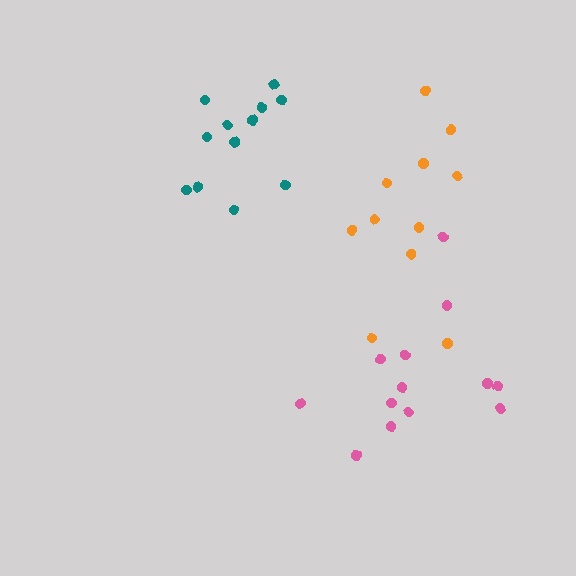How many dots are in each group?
Group 1: 11 dots, Group 2: 13 dots, Group 3: 12 dots (36 total).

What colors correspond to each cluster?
The clusters are colored: orange, pink, teal.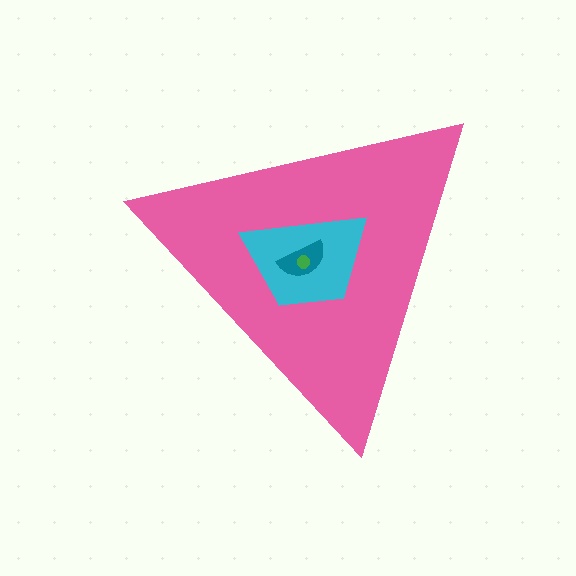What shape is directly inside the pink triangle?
The cyan trapezoid.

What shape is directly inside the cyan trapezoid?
The teal semicircle.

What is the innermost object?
The green circle.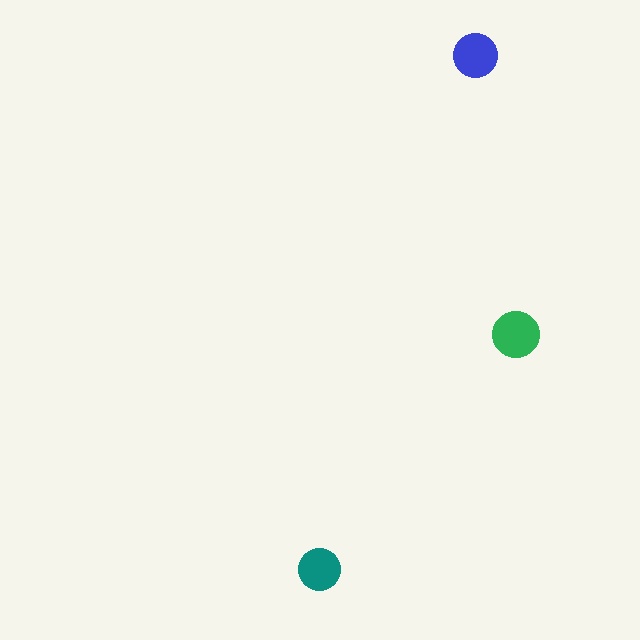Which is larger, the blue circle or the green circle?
The green one.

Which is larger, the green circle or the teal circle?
The green one.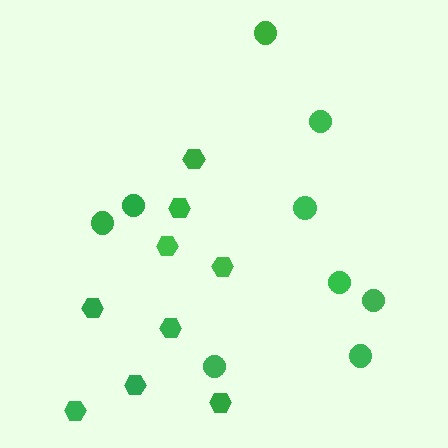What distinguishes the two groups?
There are 2 groups: one group of hexagons (9) and one group of circles (9).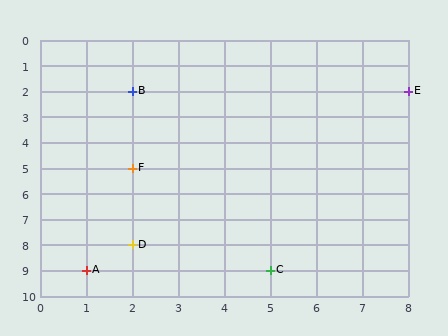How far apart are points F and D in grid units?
Points F and D are 3 rows apart.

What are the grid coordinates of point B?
Point B is at grid coordinates (2, 2).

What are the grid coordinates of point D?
Point D is at grid coordinates (2, 8).